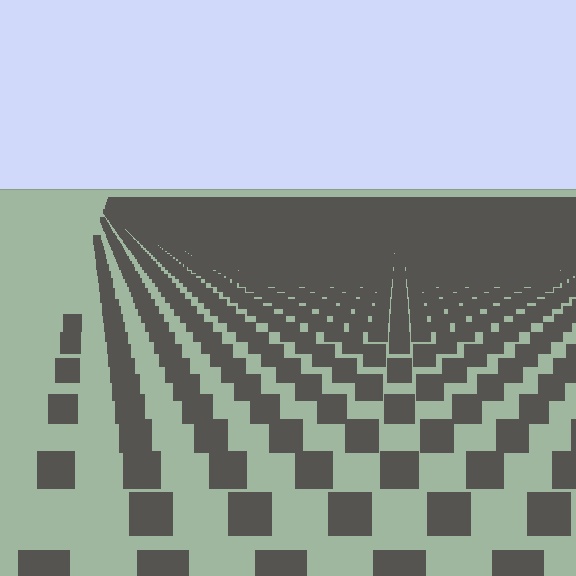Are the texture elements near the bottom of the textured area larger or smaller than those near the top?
Larger. Near the bottom, elements are closer to the viewer and appear at a bigger on-screen size.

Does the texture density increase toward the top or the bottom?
Density increases toward the top.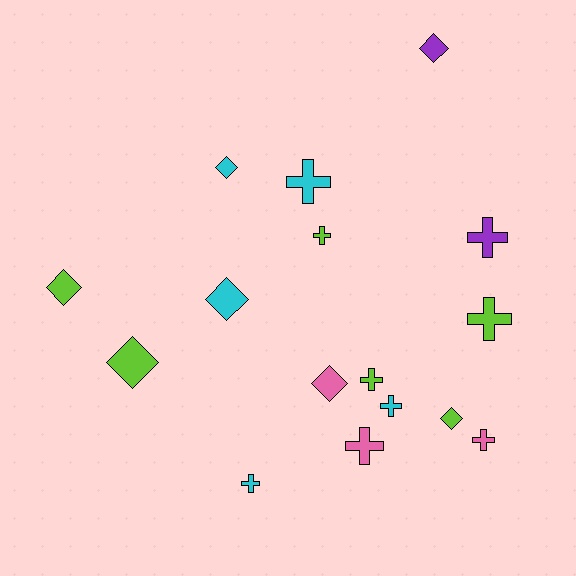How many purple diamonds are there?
There is 1 purple diamond.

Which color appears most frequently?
Lime, with 6 objects.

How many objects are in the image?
There are 16 objects.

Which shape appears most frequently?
Cross, with 9 objects.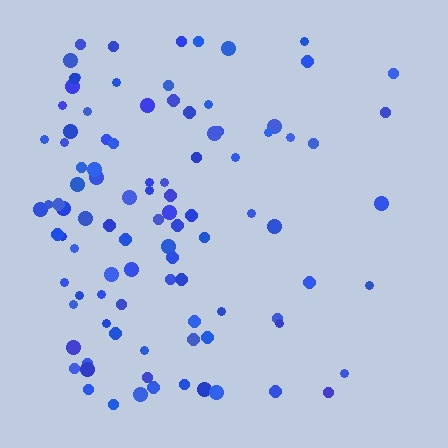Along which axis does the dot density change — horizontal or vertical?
Horizontal.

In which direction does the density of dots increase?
From right to left, with the left side densest.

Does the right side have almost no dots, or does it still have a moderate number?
Still a moderate number, just noticeably fewer than the left.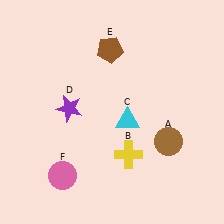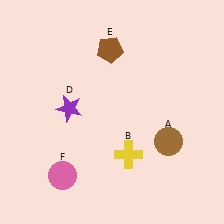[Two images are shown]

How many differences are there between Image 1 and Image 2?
There is 1 difference between the two images.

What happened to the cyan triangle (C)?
The cyan triangle (C) was removed in Image 2. It was in the bottom-right area of Image 1.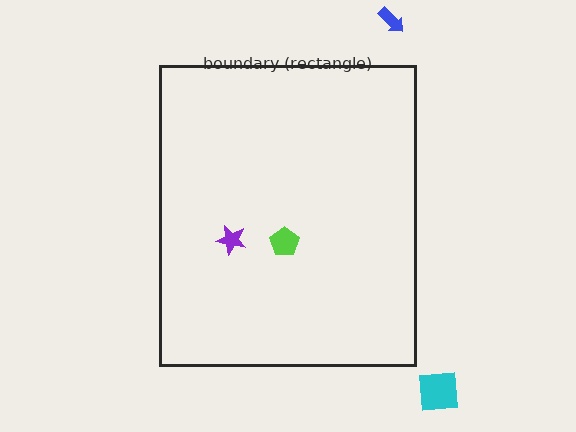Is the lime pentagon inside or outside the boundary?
Inside.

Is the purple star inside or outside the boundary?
Inside.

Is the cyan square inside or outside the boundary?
Outside.